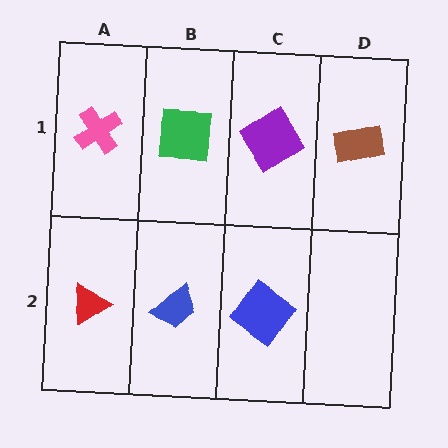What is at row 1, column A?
A pink cross.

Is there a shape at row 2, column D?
No, that cell is empty.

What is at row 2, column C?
A blue diamond.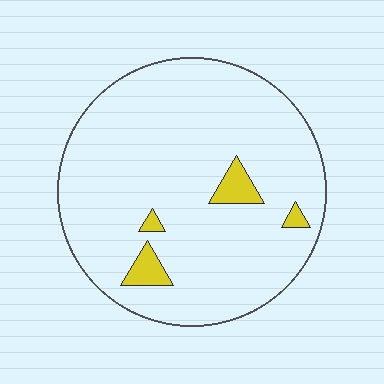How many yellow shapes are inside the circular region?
4.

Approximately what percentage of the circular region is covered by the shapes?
Approximately 5%.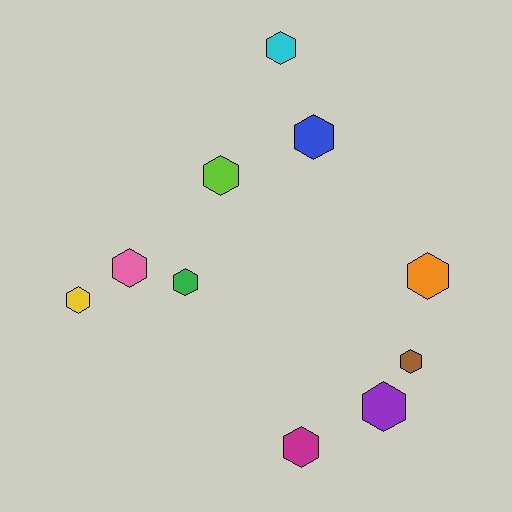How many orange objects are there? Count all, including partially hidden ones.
There is 1 orange object.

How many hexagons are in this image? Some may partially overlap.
There are 10 hexagons.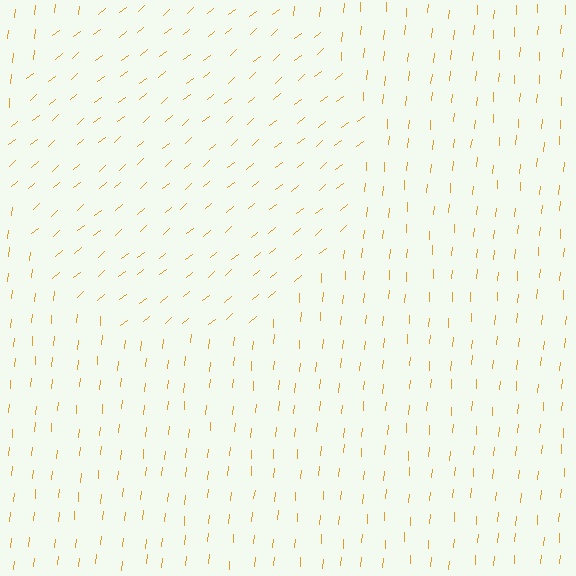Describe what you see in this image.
The image is filled with small orange line segments. A circle region in the image has lines oriented differently from the surrounding lines, creating a visible texture boundary.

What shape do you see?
I see a circle.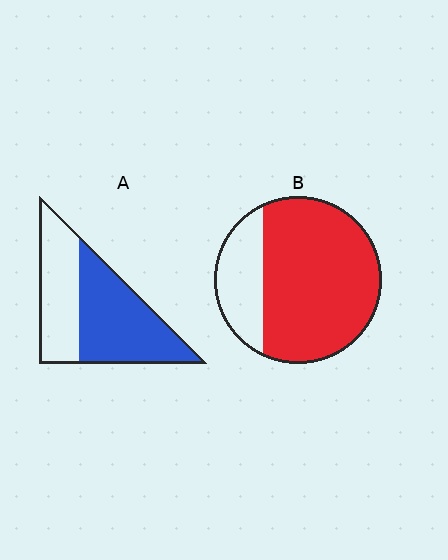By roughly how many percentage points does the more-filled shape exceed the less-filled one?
By roughly 20 percentage points (B over A).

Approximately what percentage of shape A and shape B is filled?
A is approximately 60% and B is approximately 75%.